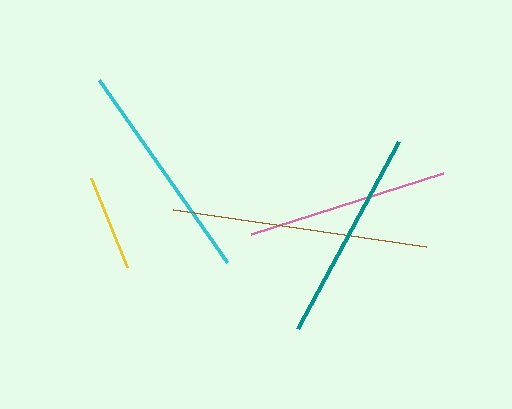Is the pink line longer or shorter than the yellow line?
The pink line is longer than the yellow line.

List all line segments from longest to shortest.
From longest to shortest: brown, cyan, teal, pink, yellow.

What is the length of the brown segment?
The brown segment is approximately 256 pixels long.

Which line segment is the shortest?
The yellow line is the shortest at approximately 96 pixels.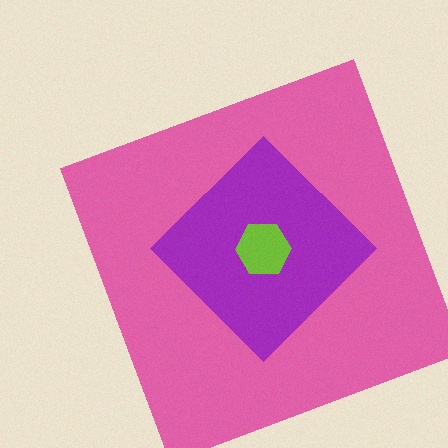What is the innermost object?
The lime hexagon.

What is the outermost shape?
The pink square.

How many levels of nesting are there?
3.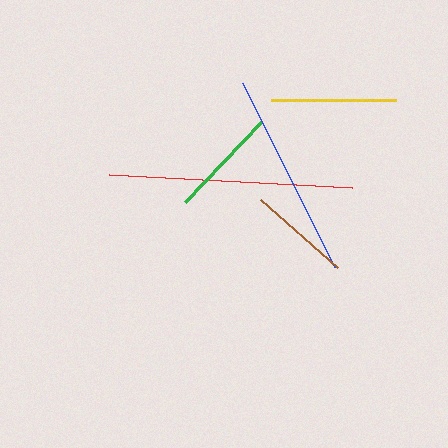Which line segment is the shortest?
The brown line is the shortest at approximately 103 pixels.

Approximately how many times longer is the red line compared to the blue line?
The red line is approximately 1.2 times the length of the blue line.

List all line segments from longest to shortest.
From longest to shortest: red, blue, yellow, green, brown.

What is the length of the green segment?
The green segment is approximately 110 pixels long.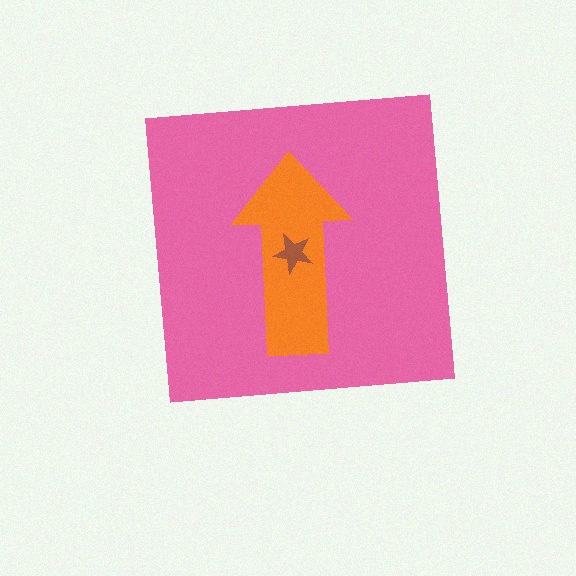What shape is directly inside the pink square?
The orange arrow.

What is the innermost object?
The brown star.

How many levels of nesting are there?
3.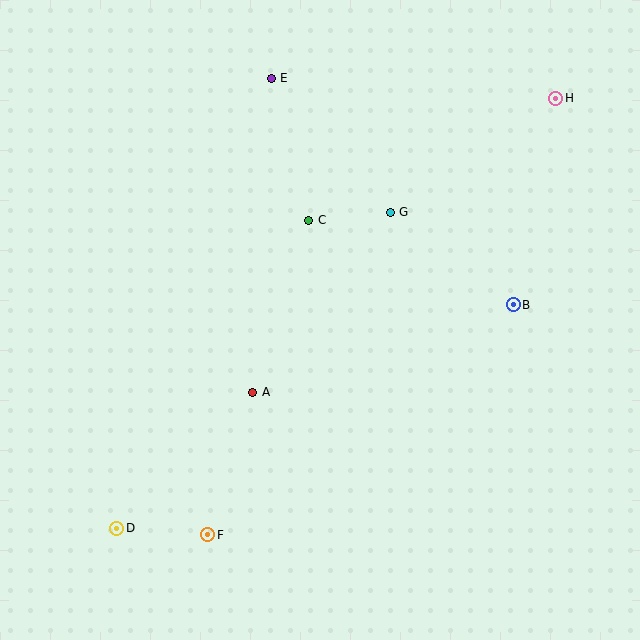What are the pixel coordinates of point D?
Point D is at (117, 528).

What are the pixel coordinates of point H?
Point H is at (556, 98).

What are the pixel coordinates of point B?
Point B is at (513, 305).